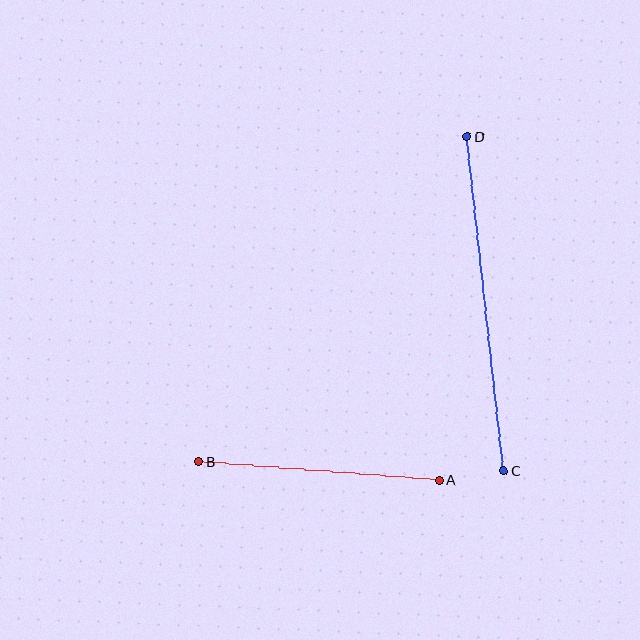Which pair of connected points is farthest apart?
Points C and D are farthest apart.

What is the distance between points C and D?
The distance is approximately 336 pixels.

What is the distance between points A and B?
The distance is approximately 241 pixels.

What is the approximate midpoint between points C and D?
The midpoint is at approximately (485, 303) pixels.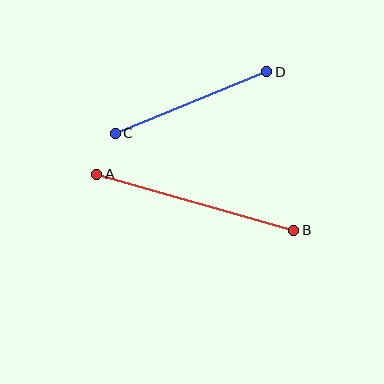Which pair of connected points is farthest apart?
Points A and B are farthest apart.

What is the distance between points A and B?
The distance is approximately 205 pixels.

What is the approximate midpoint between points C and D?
The midpoint is at approximately (191, 102) pixels.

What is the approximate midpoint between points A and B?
The midpoint is at approximately (195, 202) pixels.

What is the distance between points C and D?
The distance is approximately 163 pixels.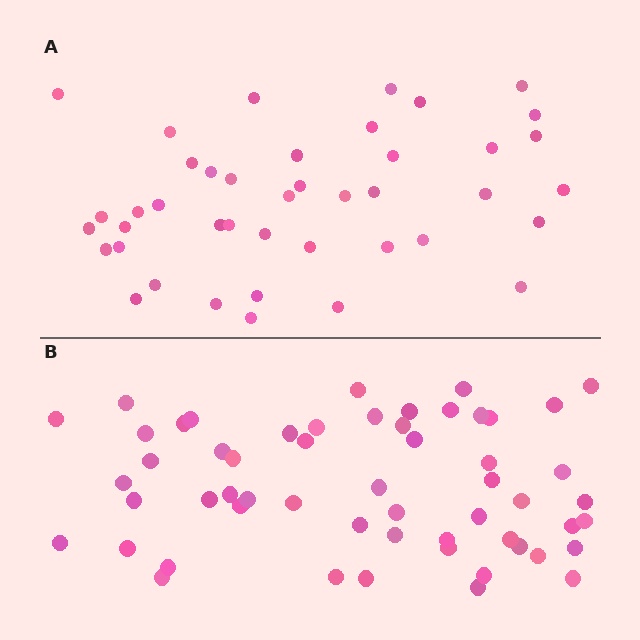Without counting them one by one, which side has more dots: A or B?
Region B (the bottom region) has more dots.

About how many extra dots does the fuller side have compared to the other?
Region B has approximately 15 more dots than region A.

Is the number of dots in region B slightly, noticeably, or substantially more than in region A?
Region B has noticeably more, but not dramatically so. The ratio is roughly 1.3 to 1.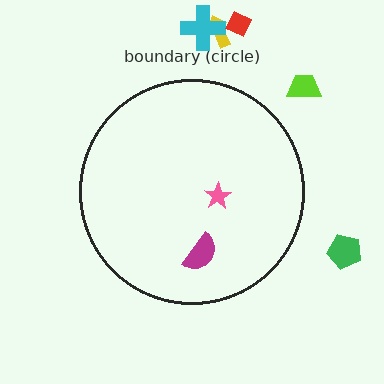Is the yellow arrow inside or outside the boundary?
Outside.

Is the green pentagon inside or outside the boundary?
Outside.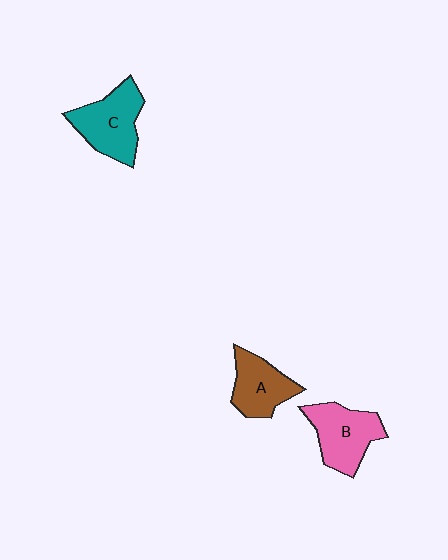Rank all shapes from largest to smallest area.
From largest to smallest: C (teal), B (pink), A (brown).